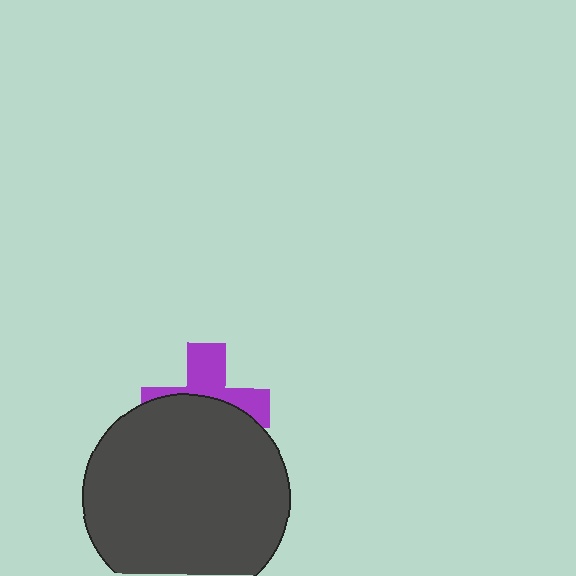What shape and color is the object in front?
The object in front is a dark gray circle.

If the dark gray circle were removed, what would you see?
You would see the complete purple cross.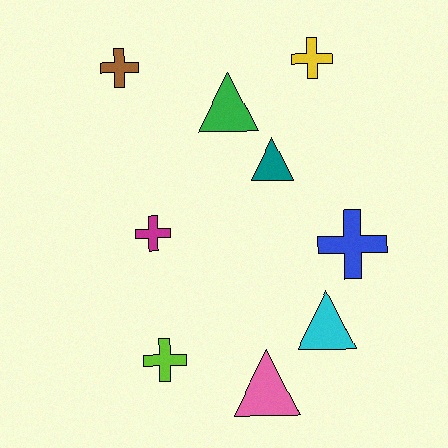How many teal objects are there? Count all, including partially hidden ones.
There is 1 teal object.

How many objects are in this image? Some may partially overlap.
There are 9 objects.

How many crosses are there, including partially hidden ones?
There are 5 crosses.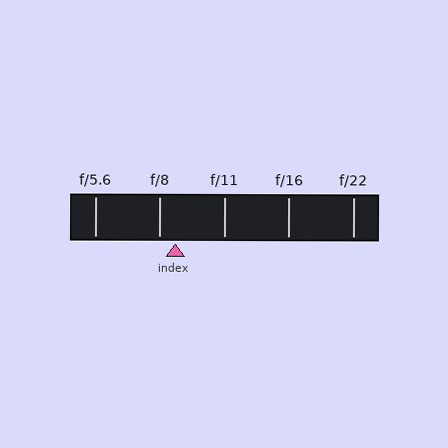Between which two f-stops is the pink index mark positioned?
The index mark is between f/8 and f/11.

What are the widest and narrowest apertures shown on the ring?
The widest aperture shown is f/5.6 and the narrowest is f/22.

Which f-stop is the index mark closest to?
The index mark is closest to f/8.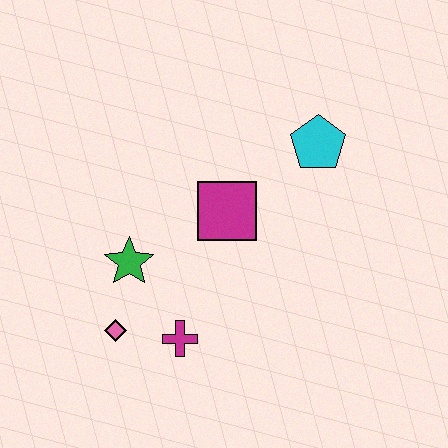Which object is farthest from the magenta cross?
The cyan pentagon is farthest from the magenta cross.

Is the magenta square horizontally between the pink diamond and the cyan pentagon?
Yes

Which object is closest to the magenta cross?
The pink diamond is closest to the magenta cross.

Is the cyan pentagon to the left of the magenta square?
No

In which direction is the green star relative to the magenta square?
The green star is to the left of the magenta square.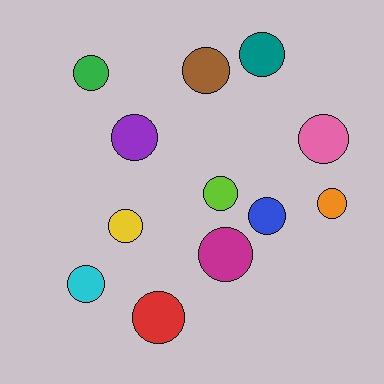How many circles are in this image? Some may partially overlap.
There are 12 circles.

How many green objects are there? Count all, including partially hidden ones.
There is 1 green object.